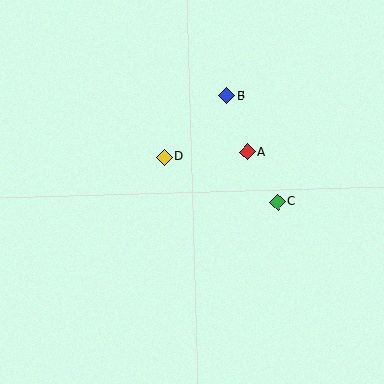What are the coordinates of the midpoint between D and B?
The midpoint between D and B is at (196, 126).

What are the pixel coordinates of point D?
Point D is at (164, 157).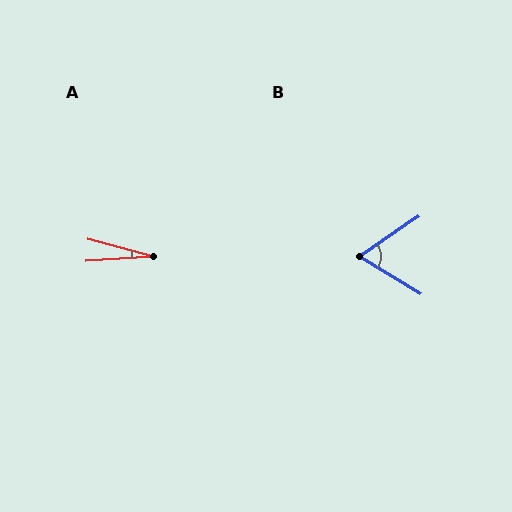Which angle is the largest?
B, at approximately 66 degrees.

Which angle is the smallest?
A, at approximately 20 degrees.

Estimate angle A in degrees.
Approximately 20 degrees.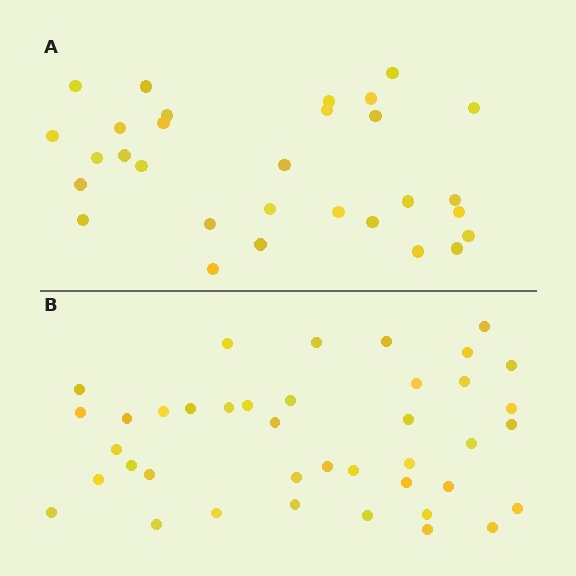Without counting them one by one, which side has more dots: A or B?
Region B (the bottom region) has more dots.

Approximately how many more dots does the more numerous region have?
Region B has roughly 10 or so more dots than region A.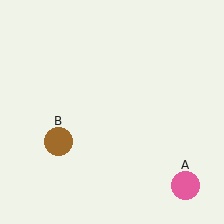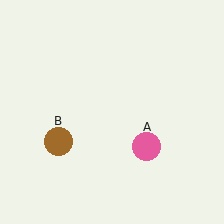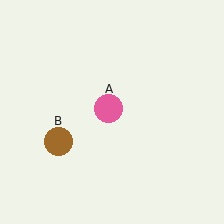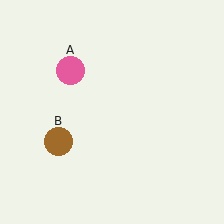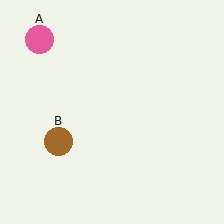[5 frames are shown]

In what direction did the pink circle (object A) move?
The pink circle (object A) moved up and to the left.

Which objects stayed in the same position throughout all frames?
Brown circle (object B) remained stationary.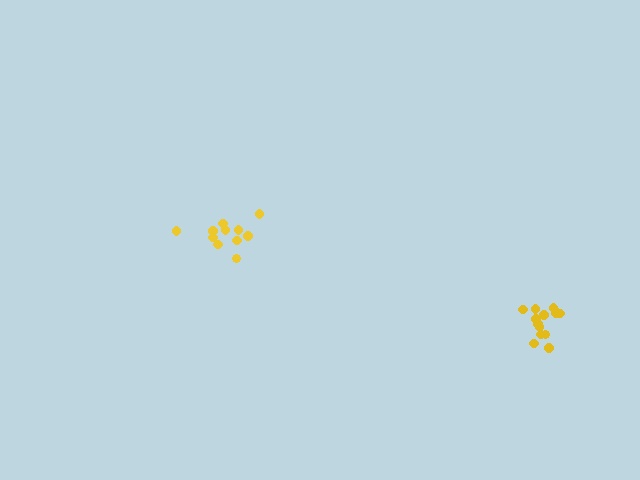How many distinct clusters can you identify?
There are 2 distinct clusters.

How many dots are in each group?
Group 1: 11 dots, Group 2: 14 dots (25 total).